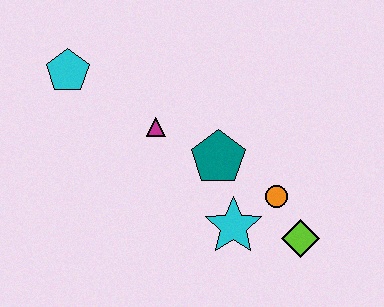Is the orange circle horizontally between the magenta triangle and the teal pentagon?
No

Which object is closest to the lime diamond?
The orange circle is closest to the lime diamond.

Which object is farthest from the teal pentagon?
The cyan pentagon is farthest from the teal pentagon.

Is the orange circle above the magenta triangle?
No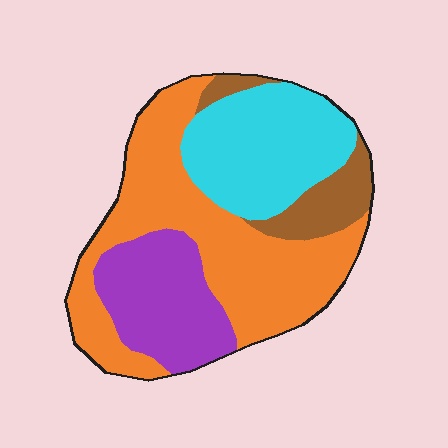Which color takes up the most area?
Orange, at roughly 45%.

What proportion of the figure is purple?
Purple covers about 20% of the figure.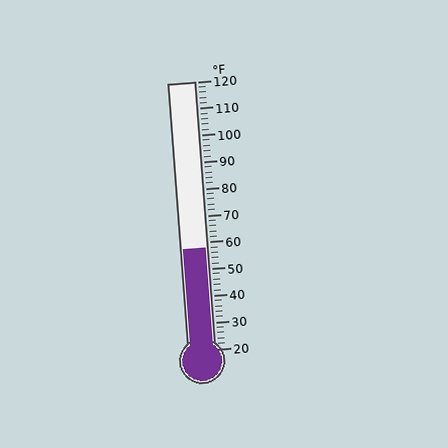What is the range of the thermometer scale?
The thermometer scale ranges from 20°F to 120°F.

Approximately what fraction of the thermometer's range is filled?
The thermometer is filled to approximately 40% of its range.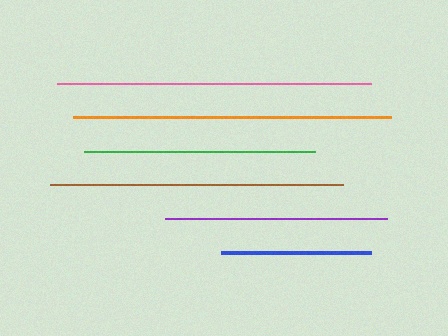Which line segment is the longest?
The orange line is the longest at approximately 318 pixels.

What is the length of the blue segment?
The blue segment is approximately 150 pixels long.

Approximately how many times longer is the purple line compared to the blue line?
The purple line is approximately 1.5 times the length of the blue line.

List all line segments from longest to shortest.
From longest to shortest: orange, pink, brown, green, purple, blue.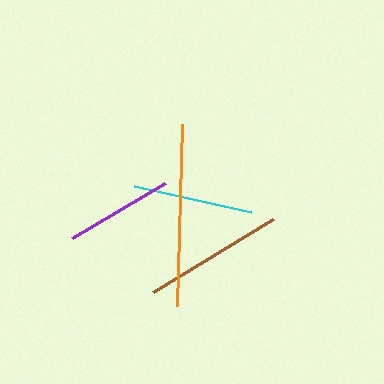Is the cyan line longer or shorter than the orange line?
The orange line is longer than the cyan line.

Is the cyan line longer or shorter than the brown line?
The brown line is longer than the cyan line.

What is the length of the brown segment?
The brown segment is approximately 141 pixels long.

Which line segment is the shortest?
The purple line is the shortest at approximately 109 pixels.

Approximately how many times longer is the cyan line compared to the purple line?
The cyan line is approximately 1.1 times the length of the purple line.